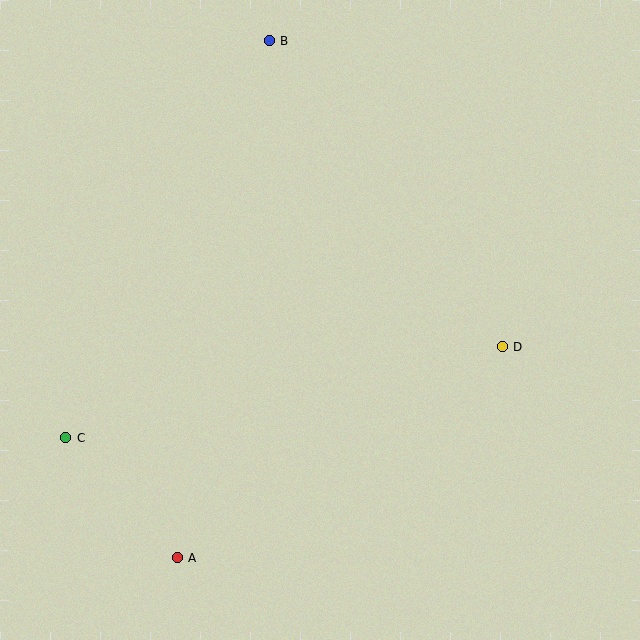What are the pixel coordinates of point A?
Point A is at (177, 558).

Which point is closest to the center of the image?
Point D at (502, 347) is closest to the center.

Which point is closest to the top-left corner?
Point B is closest to the top-left corner.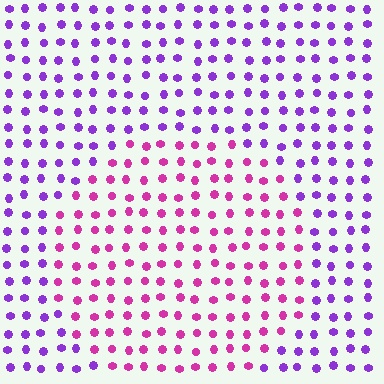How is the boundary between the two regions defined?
The boundary is defined purely by a slight shift in hue (about 42 degrees). Spacing, size, and orientation are identical on both sides.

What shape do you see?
I see a circle.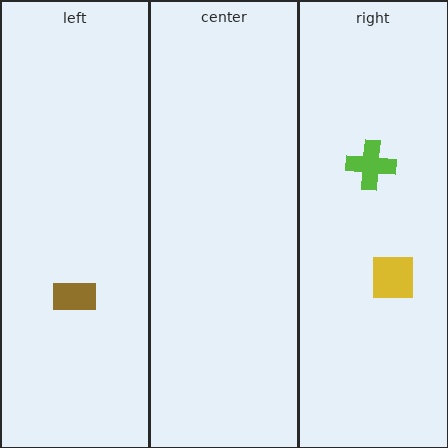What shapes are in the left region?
The brown rectangle.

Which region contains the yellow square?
The right region.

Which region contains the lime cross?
The right region.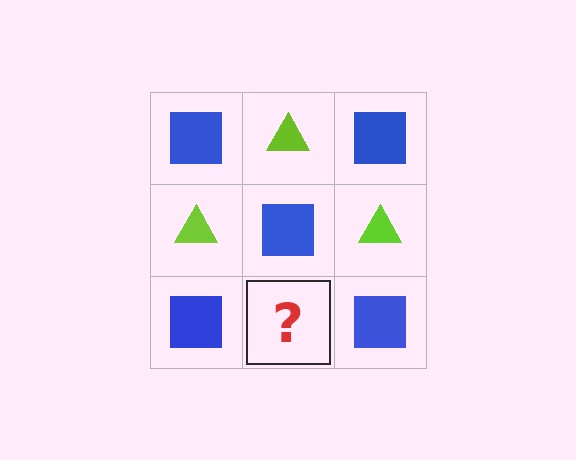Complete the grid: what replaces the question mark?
The question mark should be replaced with a lime triangle.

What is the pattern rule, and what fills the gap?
The rule is that it alternates blue square and lime triangle in a checkerboard pattern. The gap should be filled with a lime triangle.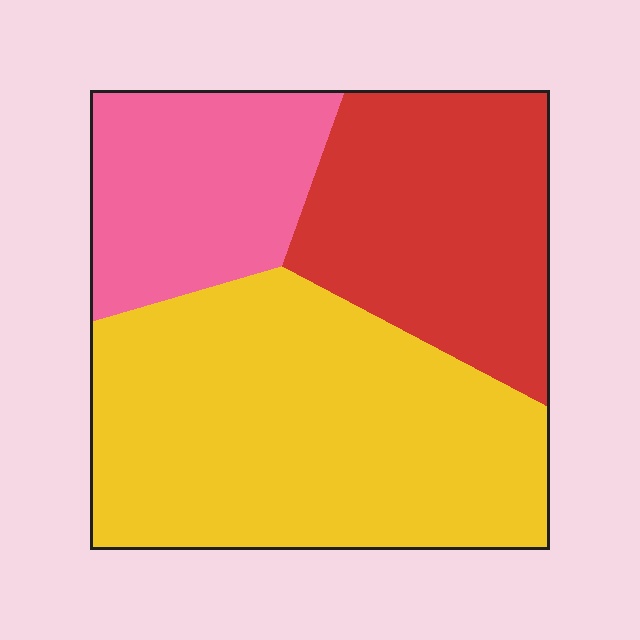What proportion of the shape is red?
Red takes up about one quarter (1/4) of the shape.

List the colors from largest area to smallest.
From largest to smallest: yellow, red, pink.